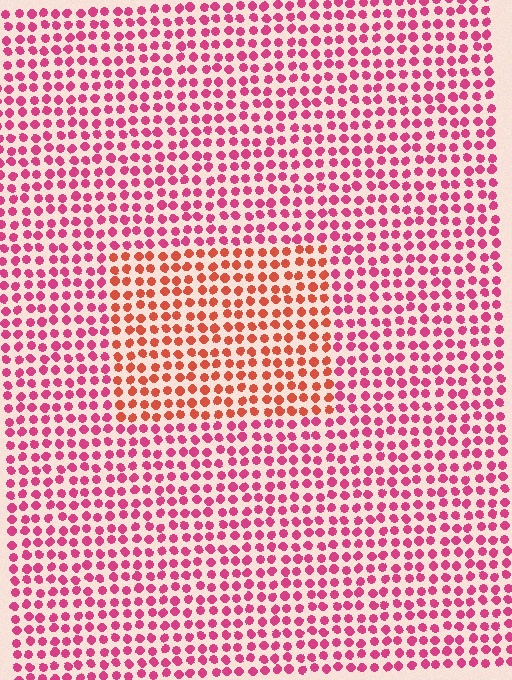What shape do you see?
I see a rectangle.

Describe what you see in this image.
The image is filled with small magenta elements in a uniform arrangement. A rectangle-shaped region is visible where the elements are tinted to a slightly different hue, forming a subtle color boundary.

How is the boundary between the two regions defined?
The boundary is defined purely by a slight shift in hue (about 35 degrees). Spacing, size, and orientation are identical on both sides.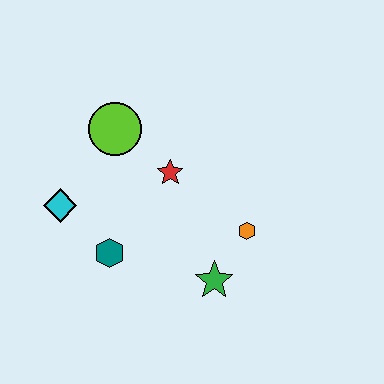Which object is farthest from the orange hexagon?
The cyan diamond is farthest from the orange hexagon.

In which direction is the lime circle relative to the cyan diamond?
The lime circle is above the cyan diamond.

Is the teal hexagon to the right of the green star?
No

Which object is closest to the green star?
The orange hexagon is closest to the green star.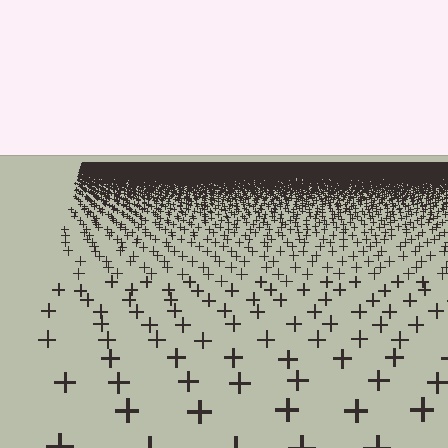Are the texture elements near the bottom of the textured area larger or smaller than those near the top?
Larger. Near the bottom, elements are closer to the viewer and appear at a bigger on-screen size.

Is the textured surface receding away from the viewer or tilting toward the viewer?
The surface is receding away from the viewer. Texture elements get smaller and denser toward the top.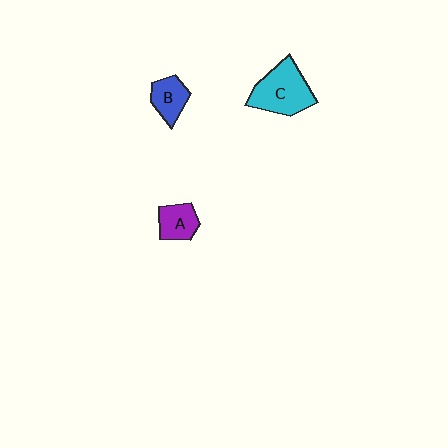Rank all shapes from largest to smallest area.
From largest to smallest: C (cyan), B (blue), A (purple).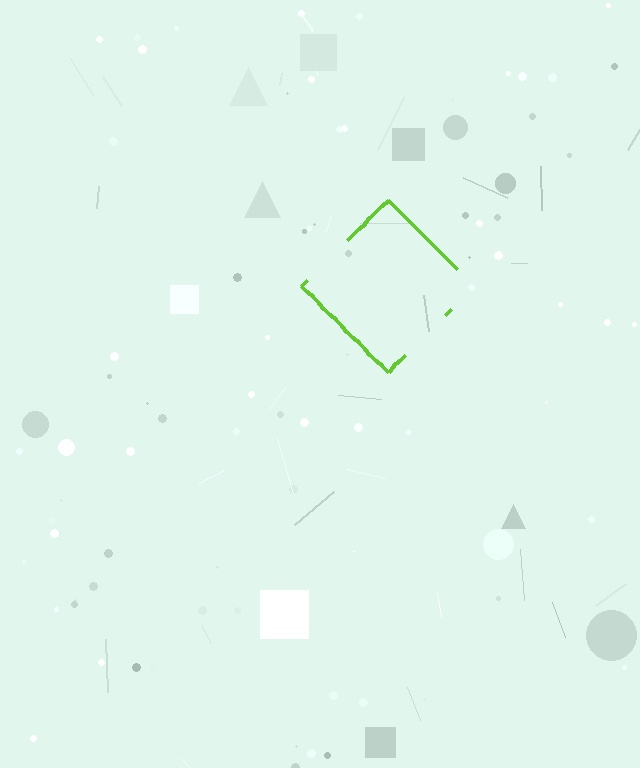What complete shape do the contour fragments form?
The contour fragments form a diamond.